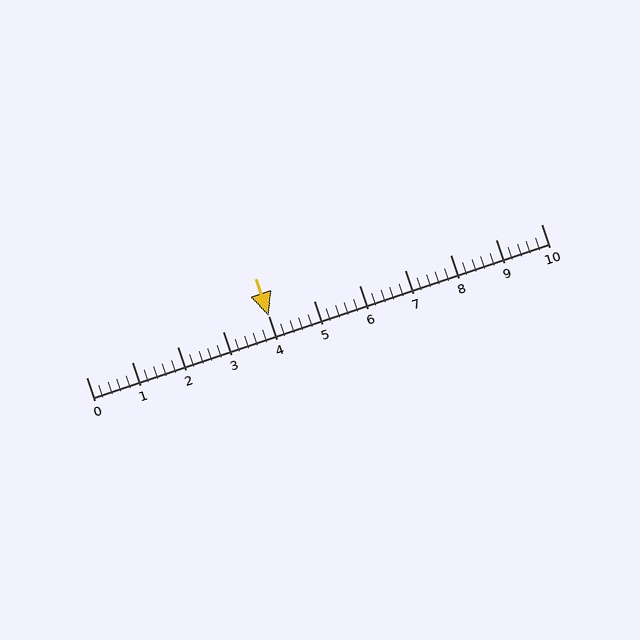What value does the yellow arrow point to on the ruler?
The yellow arrow points to approximately 4.0.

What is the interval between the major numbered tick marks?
The major tick marks are spaced 1 units apart.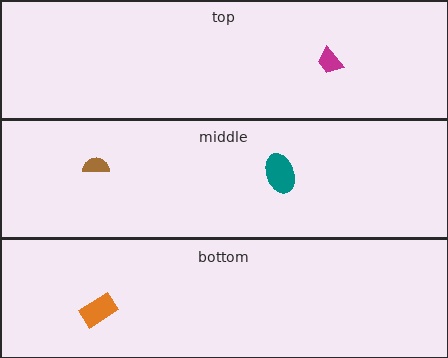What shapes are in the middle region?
The teal ellipse, the brown semicircle.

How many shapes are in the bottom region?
1.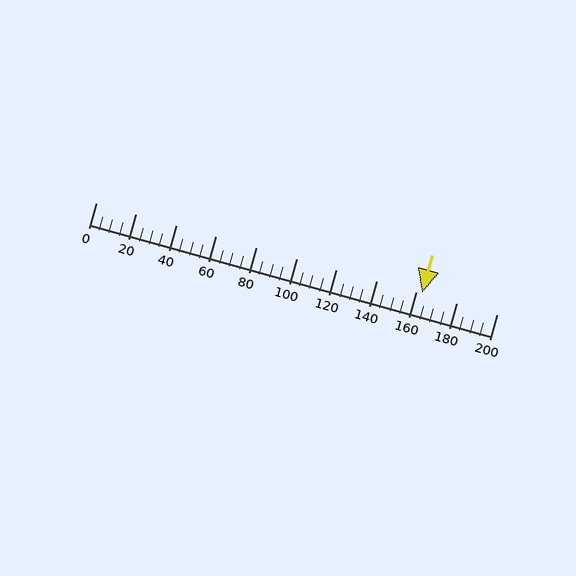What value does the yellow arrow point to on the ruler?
The yellow arrow points to approximately 163.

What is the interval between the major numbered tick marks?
The major tick marks are spaced 20 units apart.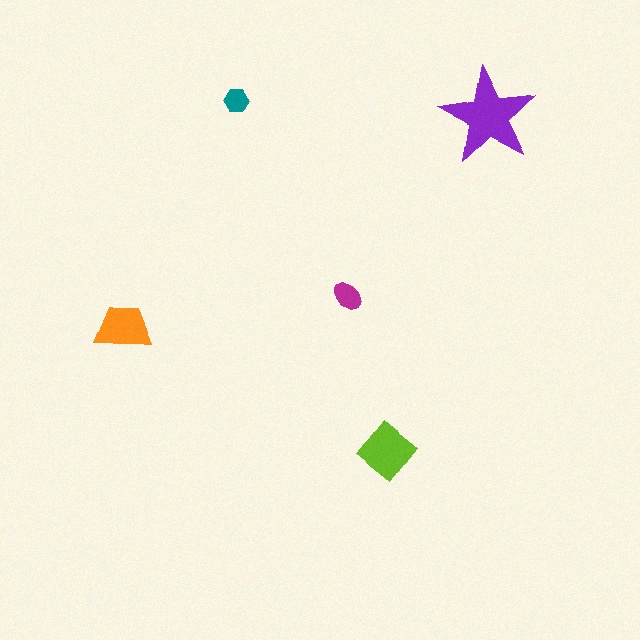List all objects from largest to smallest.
The purple star, the lime diamond, the orange trapezoid, the magenta ellipse, the teal hexagon.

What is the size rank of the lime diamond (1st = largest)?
2nd.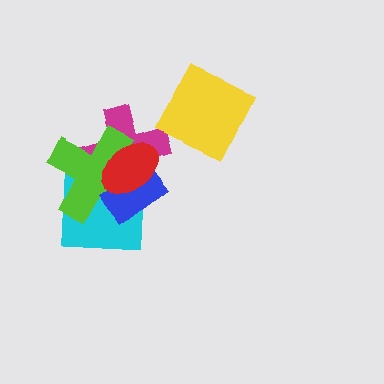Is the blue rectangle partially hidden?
Yes, it is partially covered by another shape.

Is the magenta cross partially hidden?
Yes, it is partially covered by another shape.